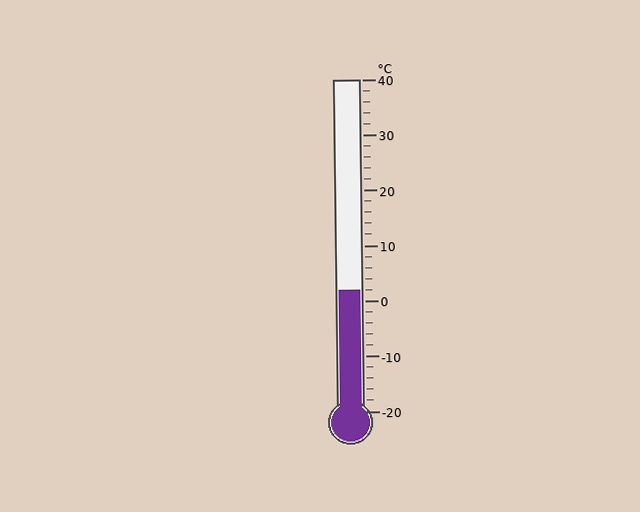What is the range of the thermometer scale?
The thermometer scale ranges from -20°C to 40°C.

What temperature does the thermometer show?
The thermometer shows approximately 2°C.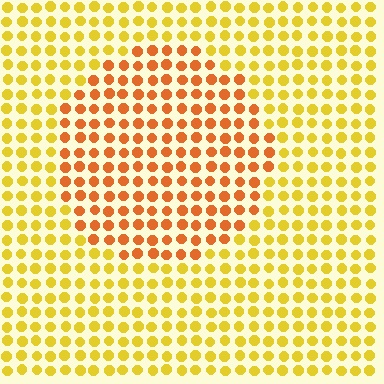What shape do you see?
I see a circle.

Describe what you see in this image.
The image is filled with small yellow elements in a uniform arrangement. A circle-shaped region is visible where the elements are tinted to a slightly different hue, forming a subtle color boundary.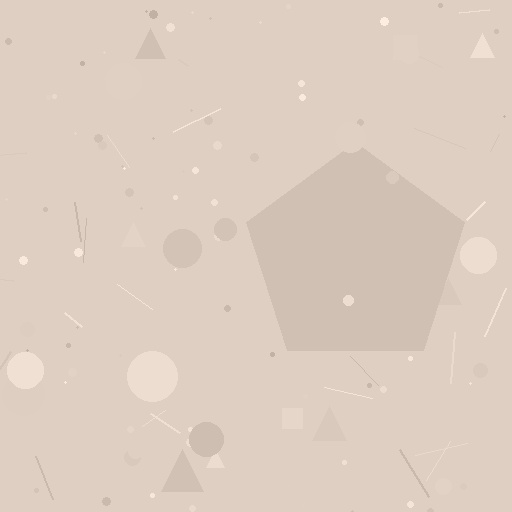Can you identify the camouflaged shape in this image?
The camouflaged shape is a pentagon.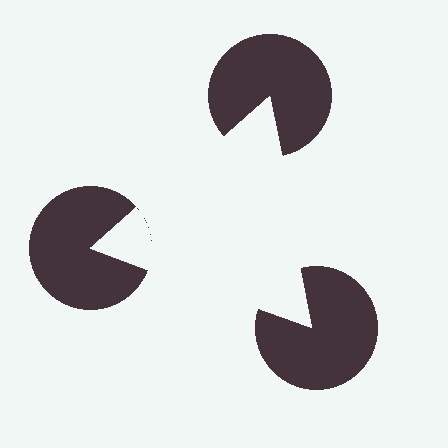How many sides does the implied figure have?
3 sides.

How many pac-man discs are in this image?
There are 3 — one at each vertex of the illusory triangle.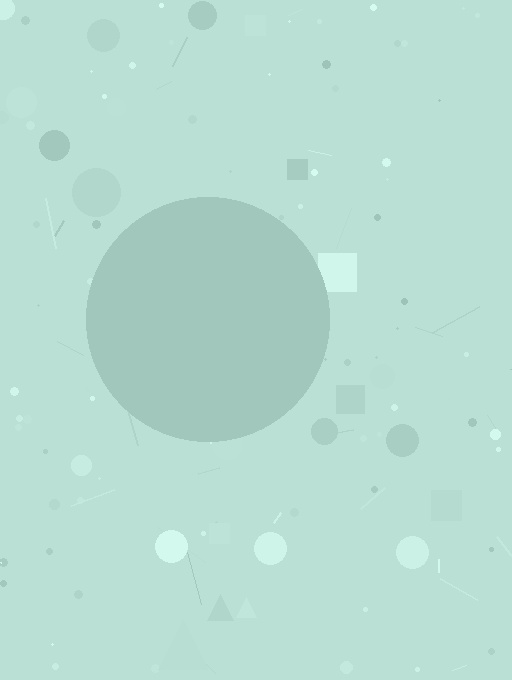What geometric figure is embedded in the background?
A circle is embedded in the background.